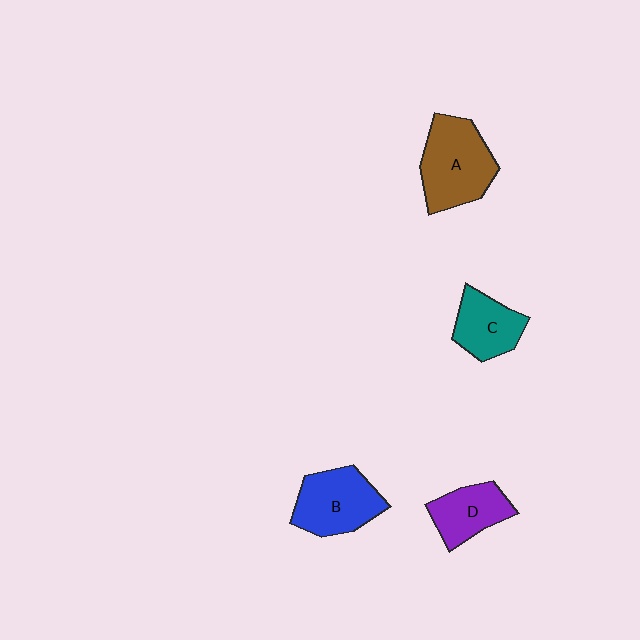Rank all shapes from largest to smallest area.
From largest to smallest: A (brown), B (blue), C (teal), D (purple).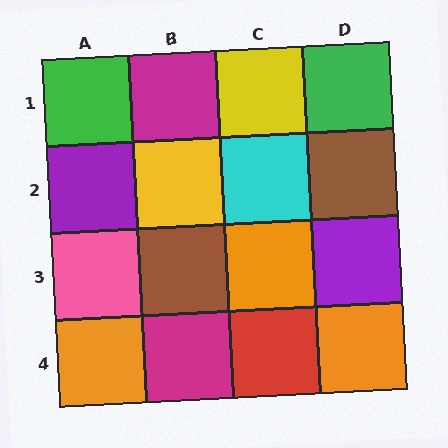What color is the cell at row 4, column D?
Orange.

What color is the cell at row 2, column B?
Yellow.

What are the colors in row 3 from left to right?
Pink, brown, orange, purple.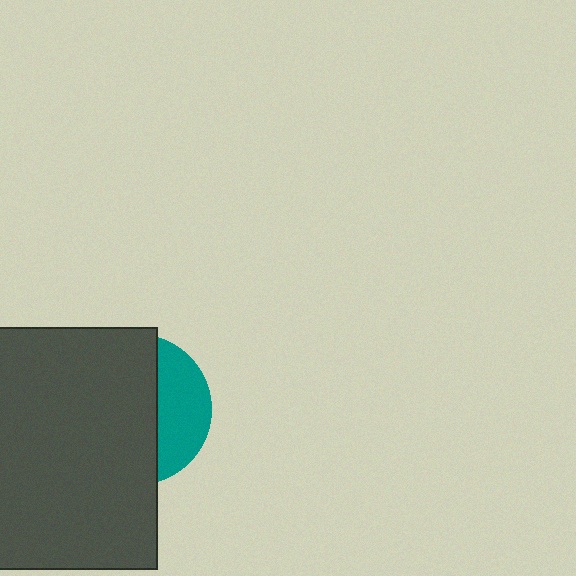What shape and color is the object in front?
The object in front is a dark gray rectangle.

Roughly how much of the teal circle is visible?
A small part of it is visible (roughly 32%).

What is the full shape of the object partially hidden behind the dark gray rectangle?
The partially hidden object is a teal circle.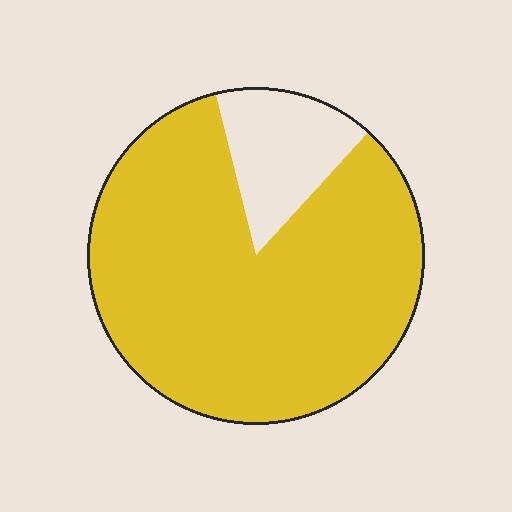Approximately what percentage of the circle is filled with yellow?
Approximately 85%.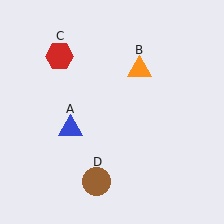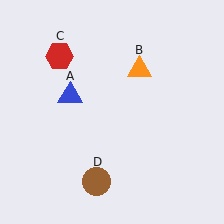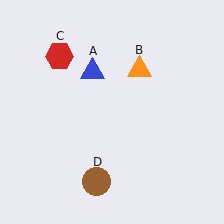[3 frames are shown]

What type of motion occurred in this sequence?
The blue triangle (object A) rotated clockwise around the center of the scene.